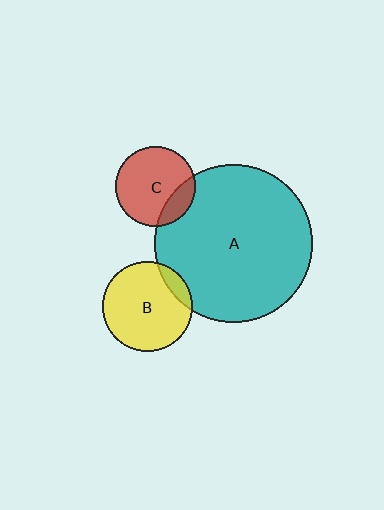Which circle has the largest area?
Circle A (teal).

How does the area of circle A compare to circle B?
Approximately 3.1 times.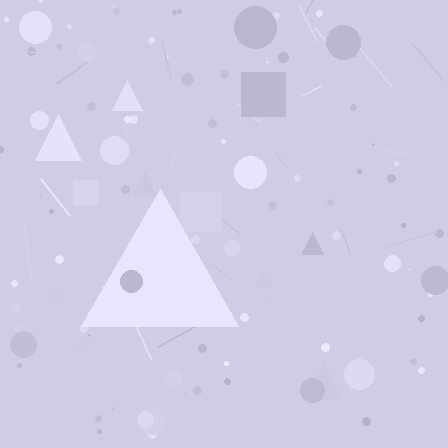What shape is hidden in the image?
A triangle is hidden in the image.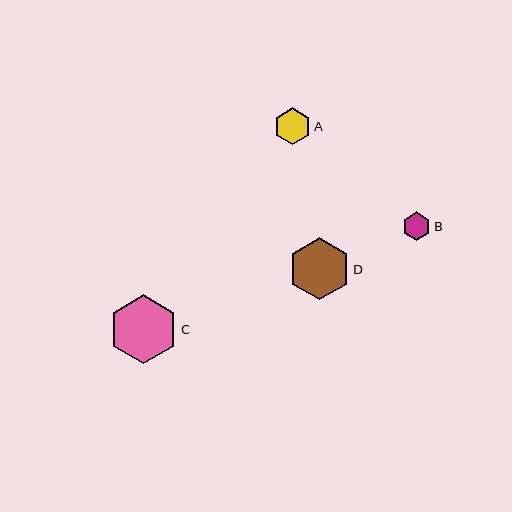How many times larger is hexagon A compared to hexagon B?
Hexagon A is approximately 1.3 times the size of hexagon B.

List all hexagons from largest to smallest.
From largest to smallest: C, D, A, B.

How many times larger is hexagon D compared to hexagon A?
Hexagon D is approximately 1.7 times the size of hexagon A.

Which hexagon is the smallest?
Hexagon B is the smallest with a size of approximately 28 pixels.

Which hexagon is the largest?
Hexagon C is the largest with a size of approximately 68 pixels.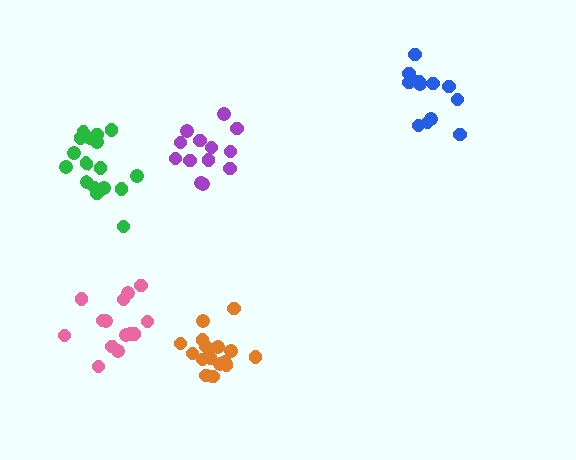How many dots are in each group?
Group 1: 17 dots, Group 2: 14 dots, Group 3: 17 dots, Group 4: 12 dots, Group 5: 13 dots (73 total).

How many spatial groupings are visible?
There are 5 spatial groupings.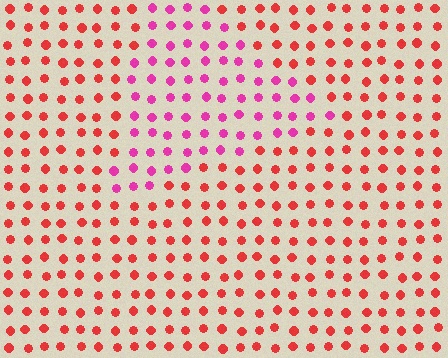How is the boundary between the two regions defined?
The boundary is defined purely by a slight shift in hue (about 40 degrees). Spacing, size, and orientation are identical on both sides.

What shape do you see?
I see a triangle.